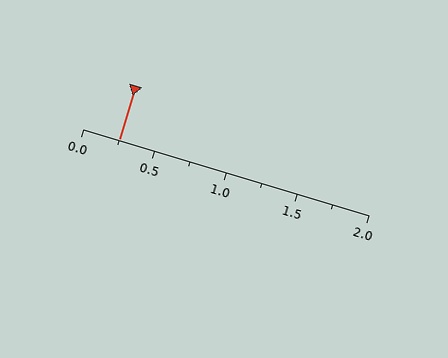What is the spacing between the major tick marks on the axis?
The major ticks are spaced 0.5 apart.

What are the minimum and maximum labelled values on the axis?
The axis runs from 0.0 to 2.0.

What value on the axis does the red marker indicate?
The marker indicates approximately 0.25.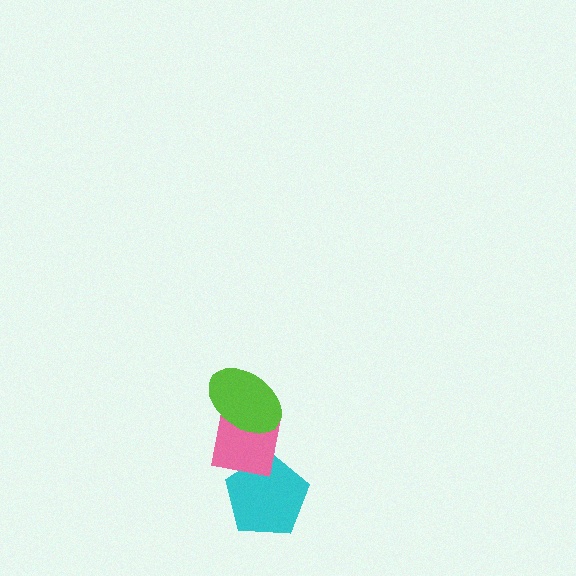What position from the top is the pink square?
The pink square is 2nd from the top.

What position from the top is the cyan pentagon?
The cyan pentagon is 3rd from the top.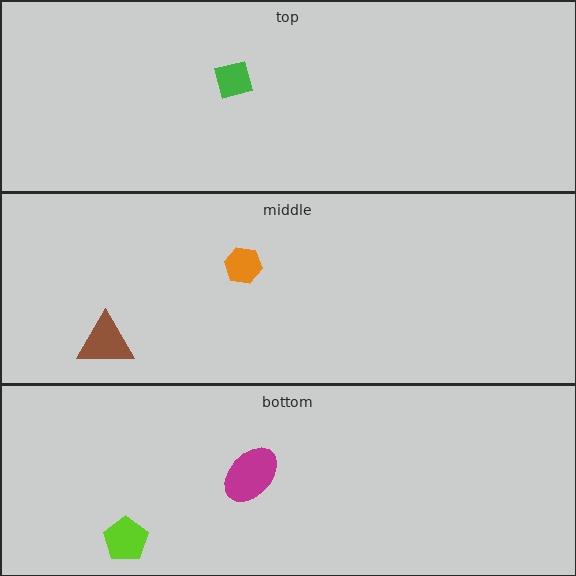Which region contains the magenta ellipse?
The bottom region.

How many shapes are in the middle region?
2.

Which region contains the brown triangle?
The middle region.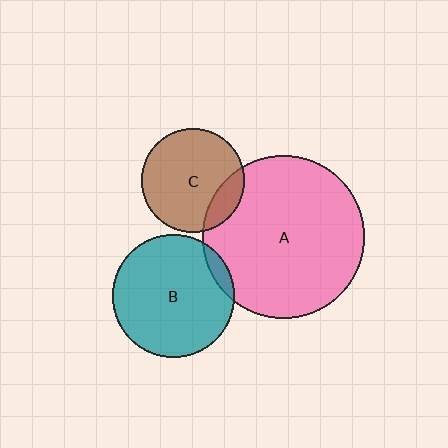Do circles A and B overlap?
Yes.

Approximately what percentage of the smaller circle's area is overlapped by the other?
Approximately 5%.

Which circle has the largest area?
Circle A (pink).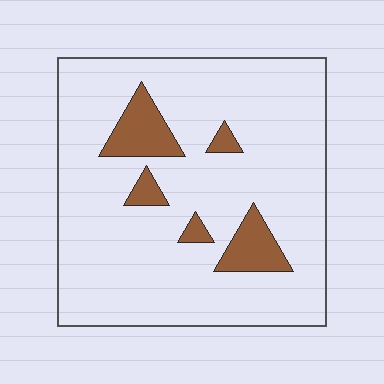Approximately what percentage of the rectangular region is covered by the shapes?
Approximately 10%.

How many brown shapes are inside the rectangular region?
5.